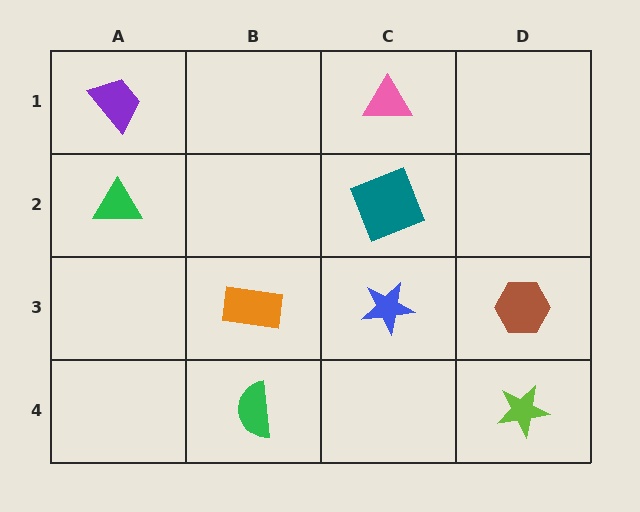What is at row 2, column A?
A green triangle.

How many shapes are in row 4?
2 shapes.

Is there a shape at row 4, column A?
No, that cell is empty.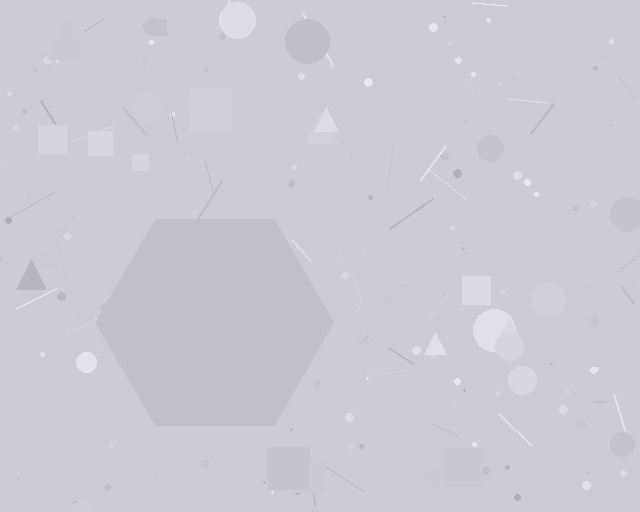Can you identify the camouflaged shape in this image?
The camouflaged shape is a hexagon.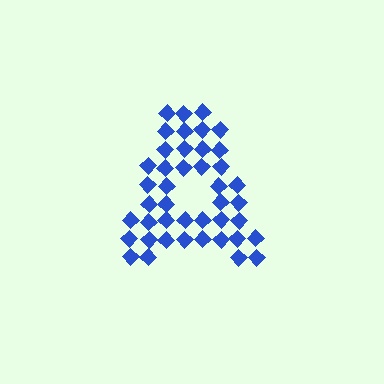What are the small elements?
The small elements are diamonds.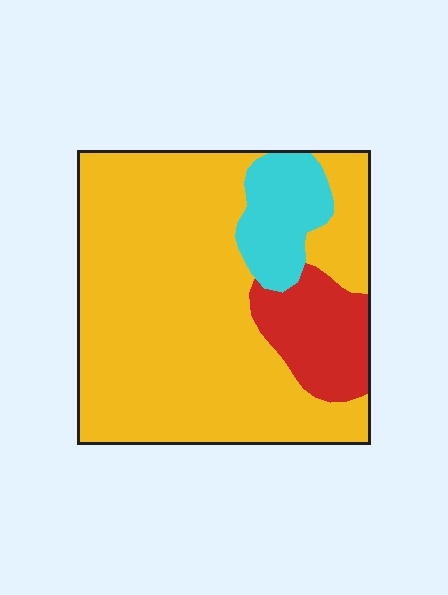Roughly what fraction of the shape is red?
Red covers 13% of the shape.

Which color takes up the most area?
Yellow, at roughly 75%.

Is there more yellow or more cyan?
Yellow.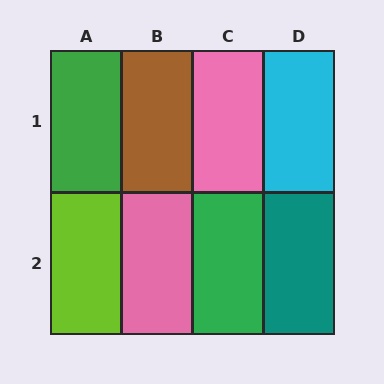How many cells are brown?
1 cell is brown.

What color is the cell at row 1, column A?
Green.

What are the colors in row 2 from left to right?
Lime, pink, green, teal.